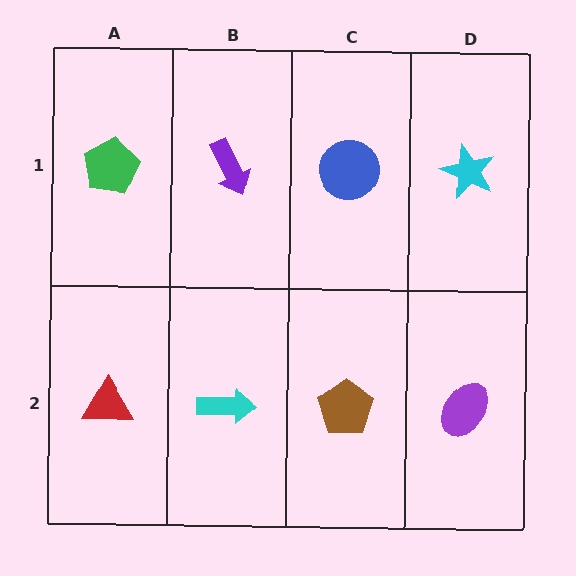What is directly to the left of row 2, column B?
A red triangle.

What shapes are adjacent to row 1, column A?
A red triangle (row 2, column A), a purple arrow (row 1, column B).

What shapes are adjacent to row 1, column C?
A brown pentagon (row 2, column C), a purple arrow (row 1, column B), a cyan star (row 1, column D).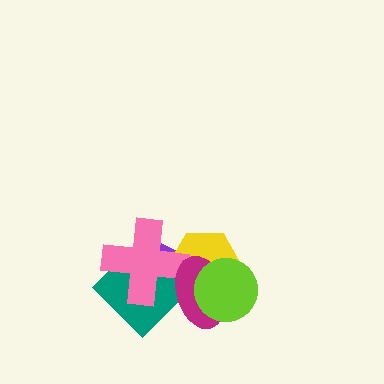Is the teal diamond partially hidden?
Yes, it is partially covered by another shape.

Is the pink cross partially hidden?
Yes, it is partially covered by another shape.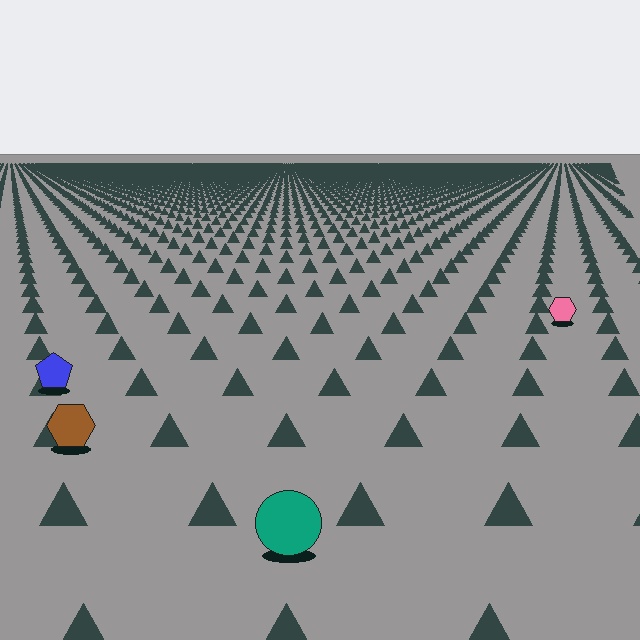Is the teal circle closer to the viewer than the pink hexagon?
Yes. The teal circle is closer — you can tell from the texture gradient: the ground texture is coarser near it.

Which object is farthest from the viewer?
The pink hexagon is farthest from the viewer. It appears smaller and the ground texture around it is denser.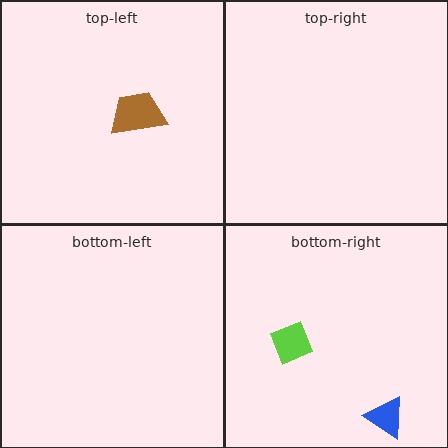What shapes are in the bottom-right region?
The lime diamond, the blue triangle.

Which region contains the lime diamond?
The bottom-right region.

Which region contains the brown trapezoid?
The top-left region.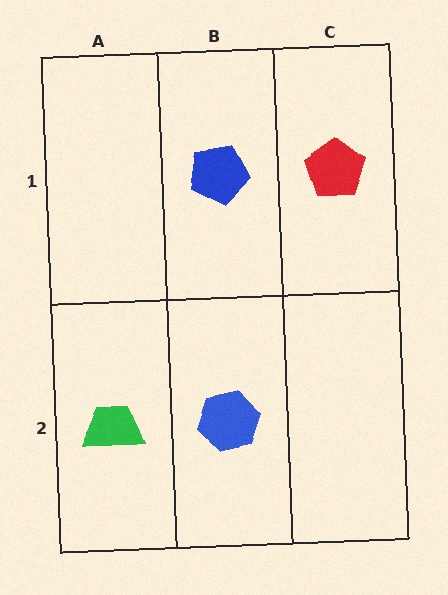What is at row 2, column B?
A blue hexagon.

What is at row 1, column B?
A blue pentagon.